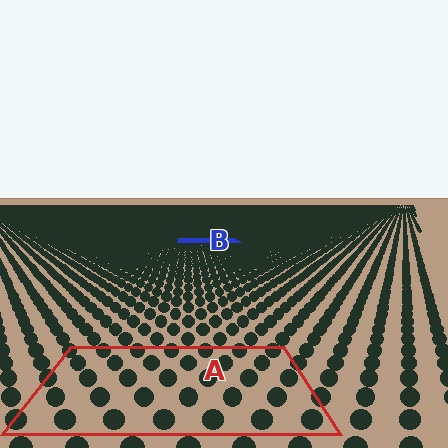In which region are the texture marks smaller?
The texture marks are smaller in region B, because it is farther away.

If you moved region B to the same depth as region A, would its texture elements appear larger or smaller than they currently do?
They would appear larger. At a closer depth, the same texture elements are projected at a bigger on-screen size.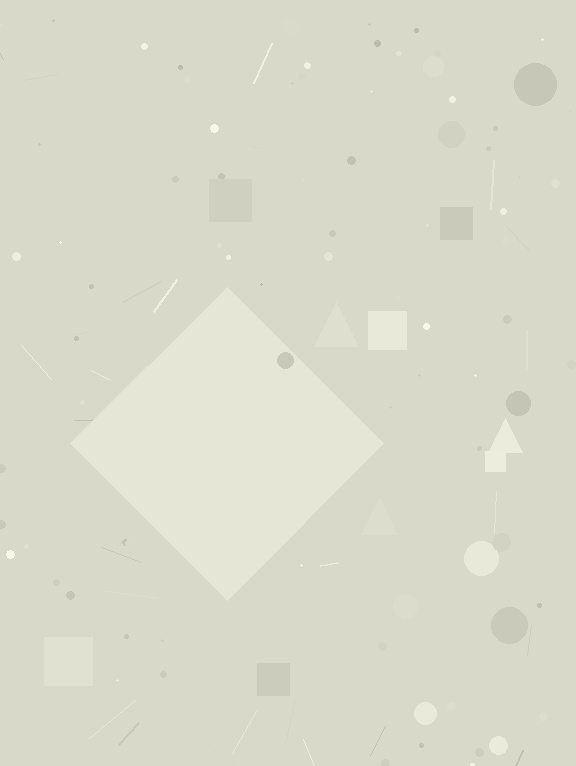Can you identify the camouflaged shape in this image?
The camouflaged shape is a diamond.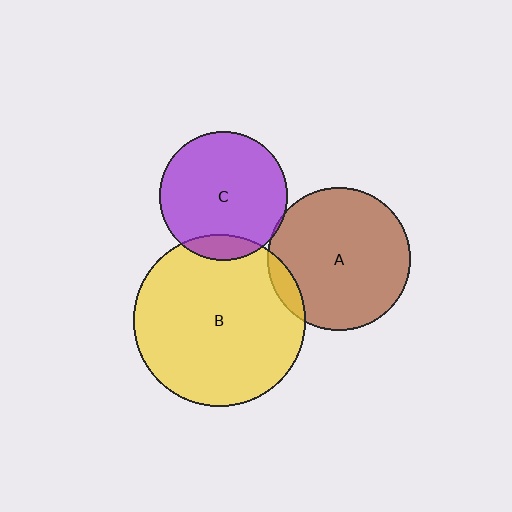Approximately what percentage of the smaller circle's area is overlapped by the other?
Approximately 5%.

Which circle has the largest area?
Circle B (yellow).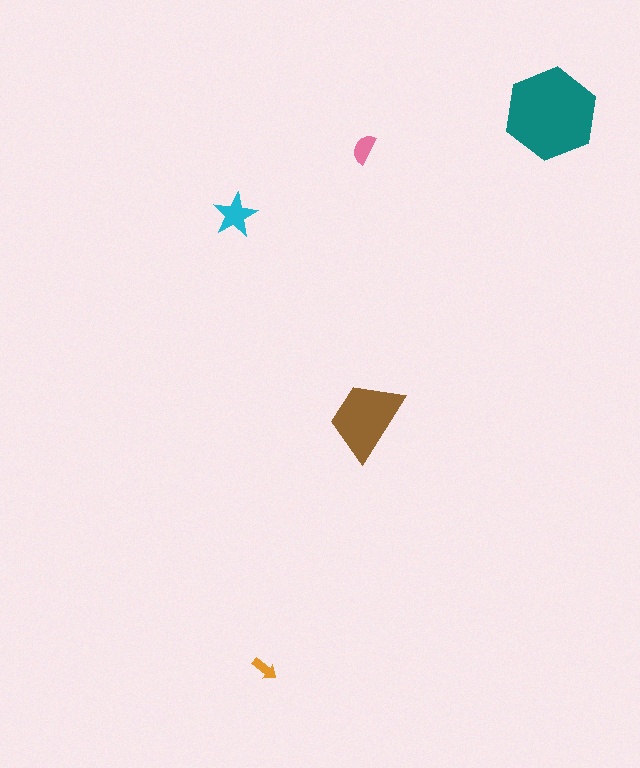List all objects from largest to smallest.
The teal hexagon, the brown trapezoid, the cyan star, the pink semicircle, the orange arrow.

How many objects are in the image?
There are 5 objects in the image.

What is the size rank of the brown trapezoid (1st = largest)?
2nd.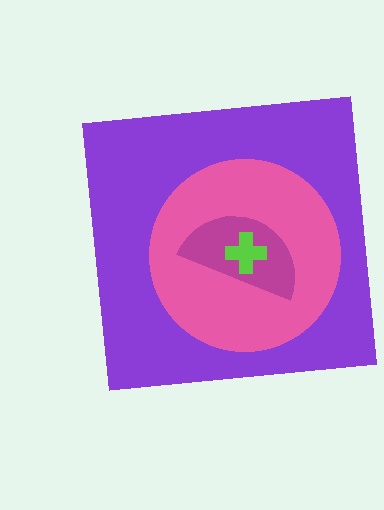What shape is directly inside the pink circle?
The magenta semicircle.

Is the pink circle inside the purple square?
Yes.